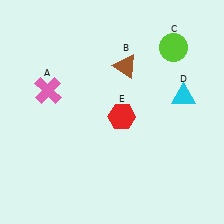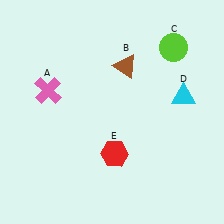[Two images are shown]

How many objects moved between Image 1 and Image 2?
1 object moved between the two images.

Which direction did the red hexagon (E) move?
The red hexagon (E) moved down.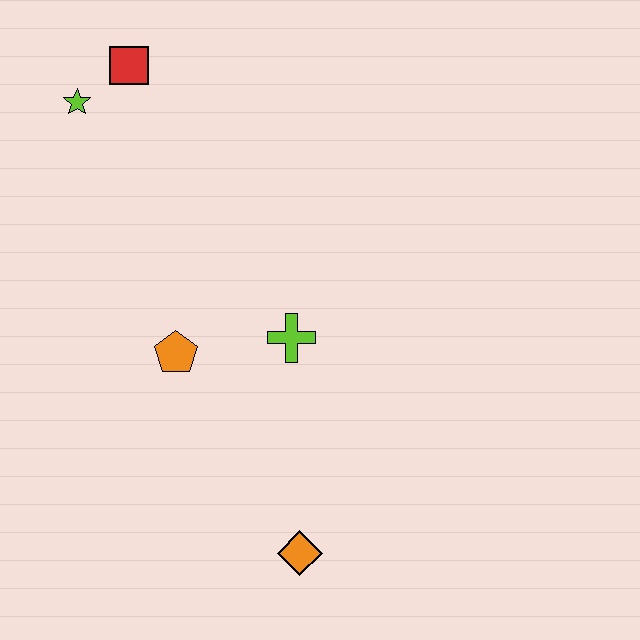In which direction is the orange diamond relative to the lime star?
The orange diamond is below the lime star.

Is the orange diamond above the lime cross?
No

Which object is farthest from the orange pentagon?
The red square is farthest from the orange pentagon.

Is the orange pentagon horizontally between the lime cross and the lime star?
Yes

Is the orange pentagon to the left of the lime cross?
Yes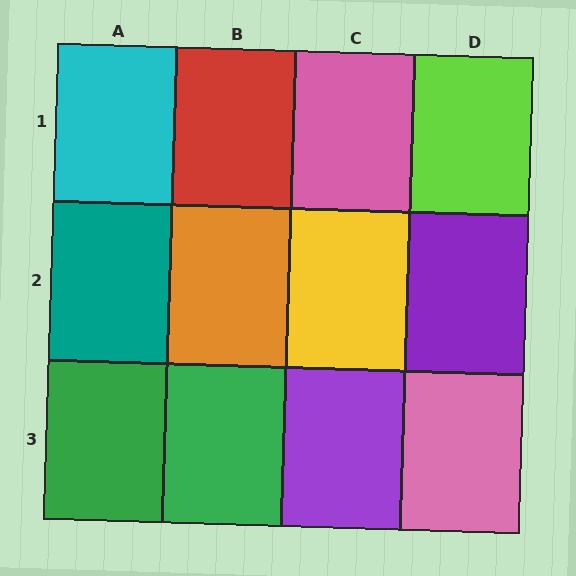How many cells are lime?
1 cell is lime.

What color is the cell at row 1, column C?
Pink.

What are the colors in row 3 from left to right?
Green, green, purple, pink.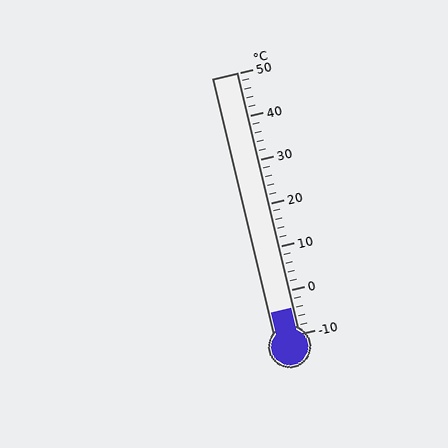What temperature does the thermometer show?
The thermometer shows approximately -4°C.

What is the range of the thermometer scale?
The thermometer scale ranges from -10°C to 50°C.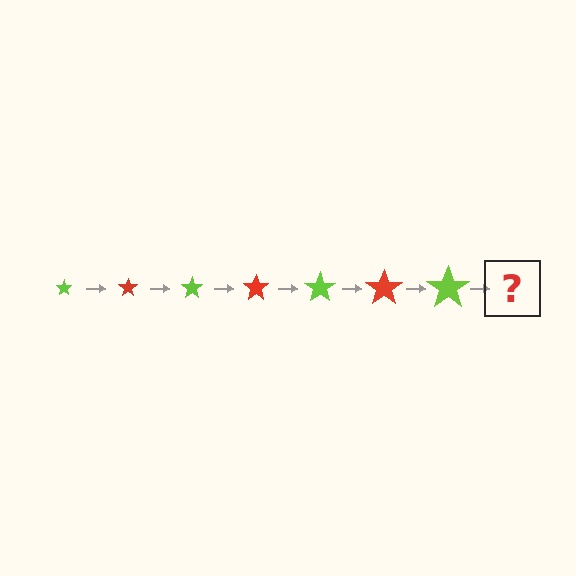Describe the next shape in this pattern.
It should be a red star, larger than the previous one.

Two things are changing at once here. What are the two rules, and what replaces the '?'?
The two rules are that the star grows larger each step and the color cycles through lime and red. The '?' should be a red star, larger than the previous one.